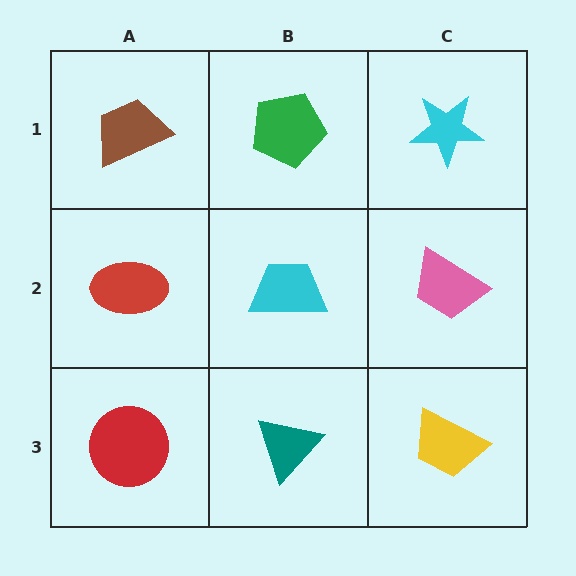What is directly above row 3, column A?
A red ellipse.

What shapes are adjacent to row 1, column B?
A cyan trapezoid (row 2, column B), a brown trapezoid (row 1, column A), a cyan star (row 1, column C).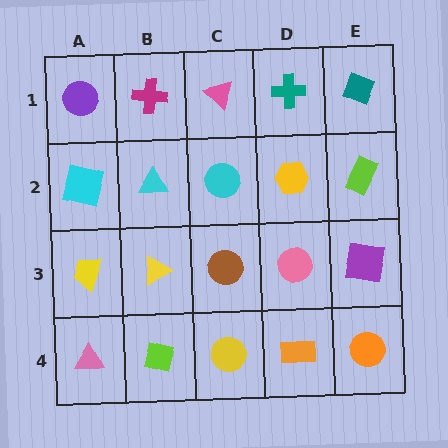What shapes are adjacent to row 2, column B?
A magenta cross (row 1, column B), a yellow triangle (row 3, column B), a cyan square (row 2, column A), a cyan circle (row 2, column C).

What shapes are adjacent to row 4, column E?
A purple square (row 3, column E), an orange rectangle (row 4, column D).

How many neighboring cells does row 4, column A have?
2.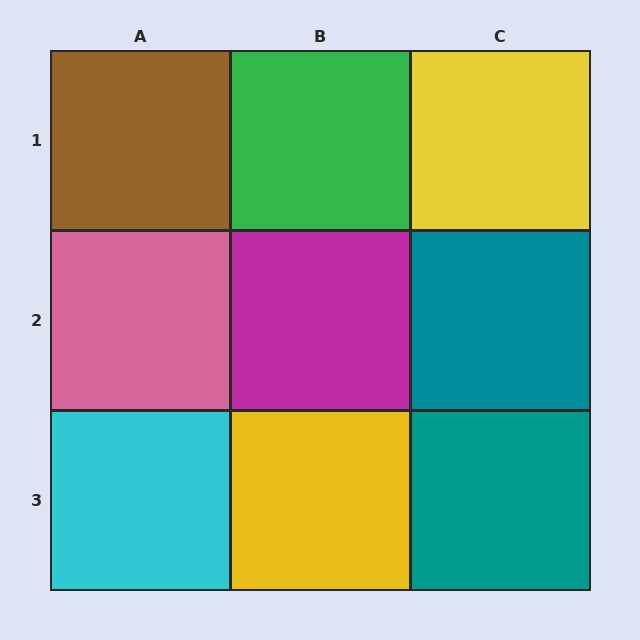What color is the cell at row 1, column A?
Brown.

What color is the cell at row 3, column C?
Teal.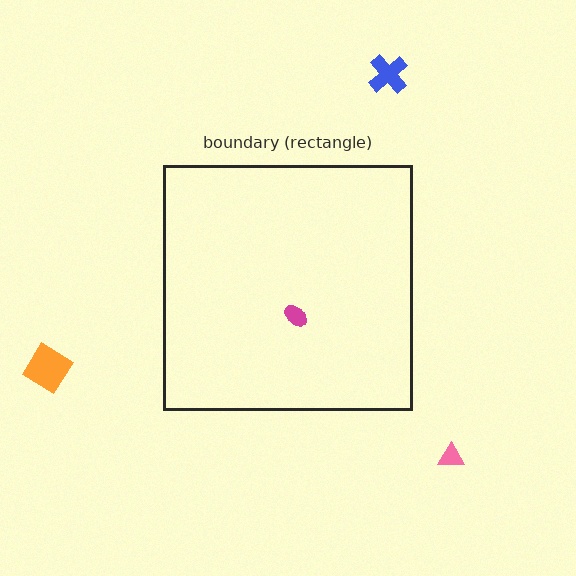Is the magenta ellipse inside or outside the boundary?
Inside.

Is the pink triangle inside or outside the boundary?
Outside.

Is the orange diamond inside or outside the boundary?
Outside.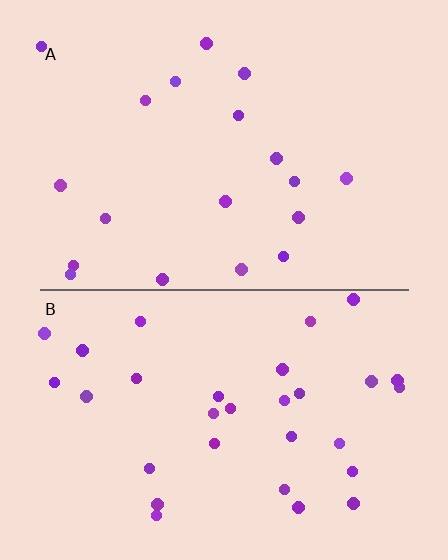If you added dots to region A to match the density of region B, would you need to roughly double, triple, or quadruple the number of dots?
Approximately double.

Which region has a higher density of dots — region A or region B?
B (the bottom).